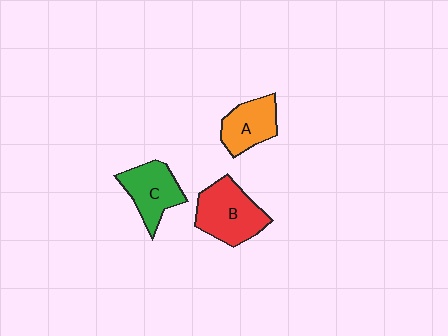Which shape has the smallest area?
Shape A (orange).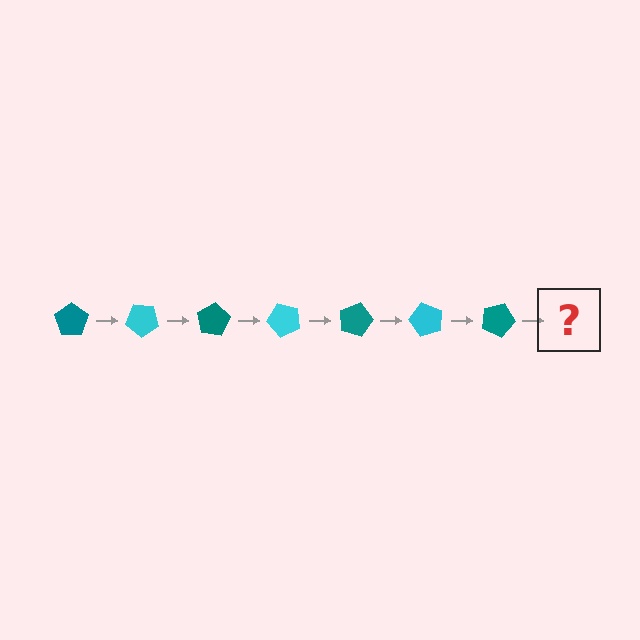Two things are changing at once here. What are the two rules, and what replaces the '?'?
The two rules are that it rotates 40 degrees each step and the color cycles through teal and cyan. The '?' should be a cyan pentagon, rotated 280 degrees from the start.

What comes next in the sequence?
The next element should be a cyan pentagon, rotated 280 degrees from the start.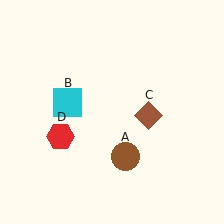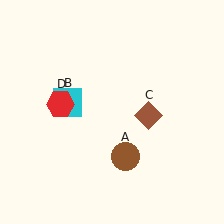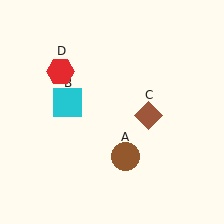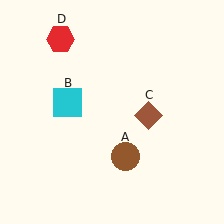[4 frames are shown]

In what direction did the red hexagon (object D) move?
The red hexagon (object D) moved up.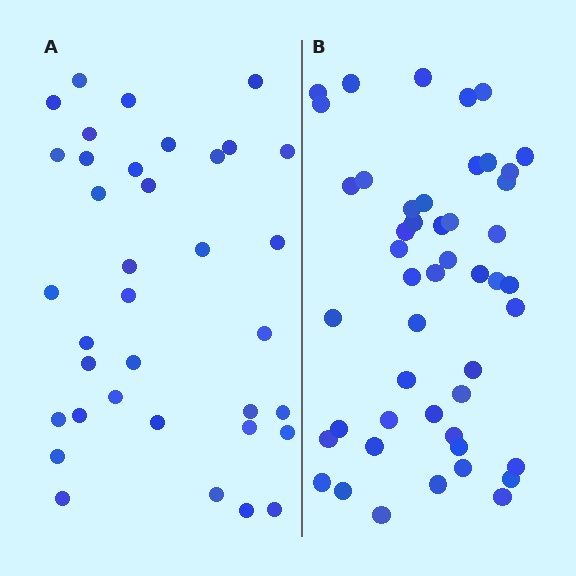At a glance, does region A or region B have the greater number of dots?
Region B (the right region) has more dots.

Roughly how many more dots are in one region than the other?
Region B has roughly 12 or so more dots than region A.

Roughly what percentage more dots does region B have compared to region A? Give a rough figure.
About 35% more.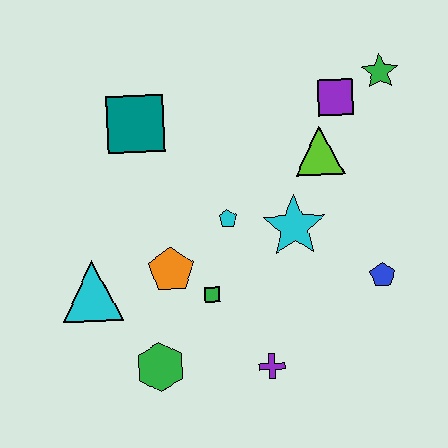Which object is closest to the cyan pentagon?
The cyan star is closest to the cyan pentagon.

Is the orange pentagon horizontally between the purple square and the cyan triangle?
Yes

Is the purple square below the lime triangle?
No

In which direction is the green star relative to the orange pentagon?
The green star is to the right of the orange pentagon.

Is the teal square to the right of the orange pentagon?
No